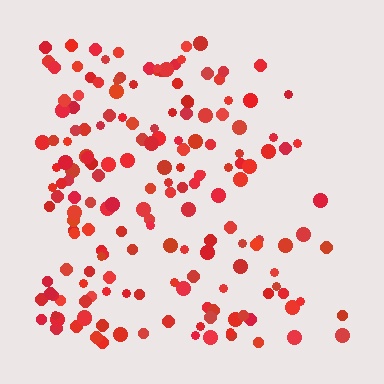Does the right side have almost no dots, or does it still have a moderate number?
Still a moderate number, just noticeably fewer than the left.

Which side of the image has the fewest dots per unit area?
The right.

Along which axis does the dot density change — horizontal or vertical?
Horizontal.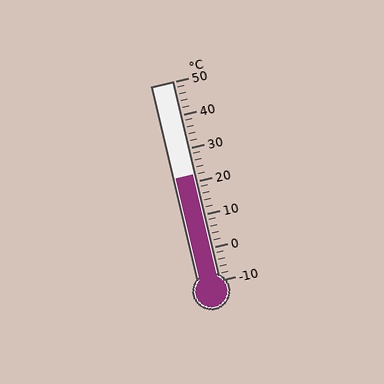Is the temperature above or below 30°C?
The temperature is below 30°C.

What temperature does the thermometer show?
The thermometer shows approximately 22°C.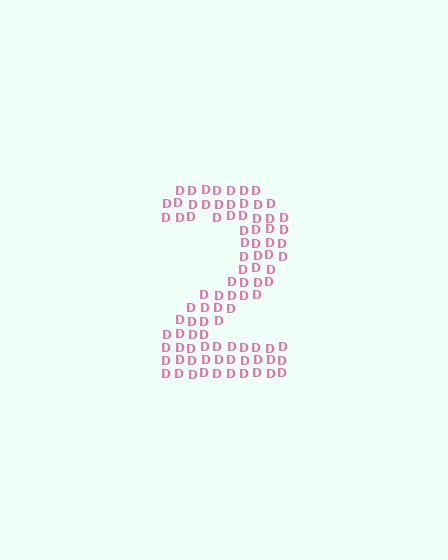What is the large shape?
The large shape is the digit 2.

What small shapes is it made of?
It is made of small letter D's.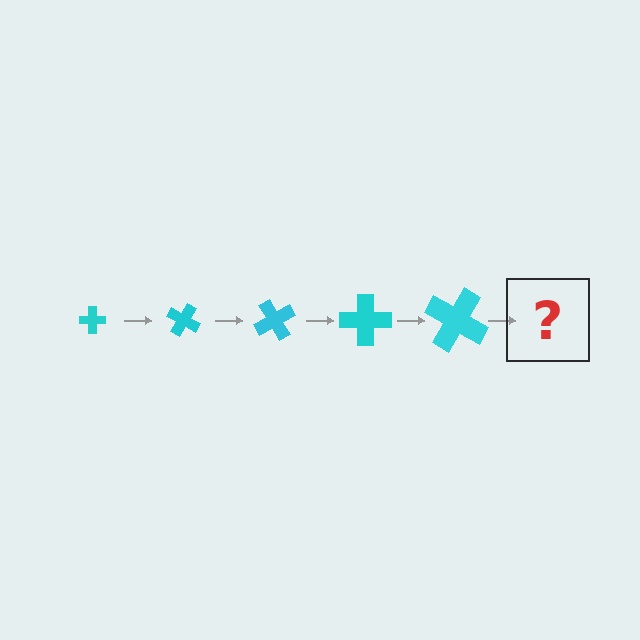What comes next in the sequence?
The next element should be a cross, larger than the previous one and rotated 150 degrees from the start.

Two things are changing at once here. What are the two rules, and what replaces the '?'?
The two rules are that the cross grows larger each step and it rotates 30 degrees each step. The '?' should be a cross, larger than the previous one and rotated 150 degrees from the start.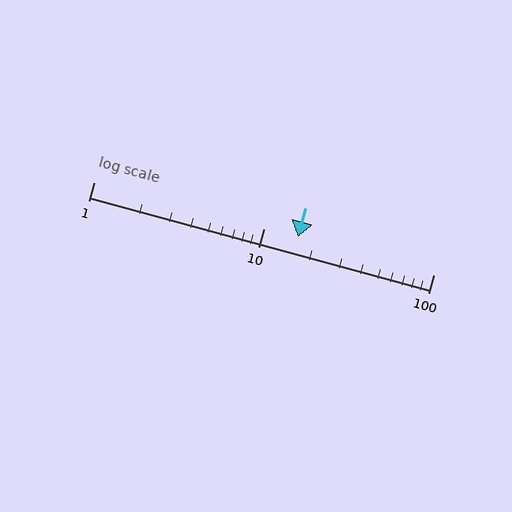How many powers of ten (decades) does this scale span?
The scale spans 2 decades, from 1 to 100.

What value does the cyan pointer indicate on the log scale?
The pointer indicates approximately 16.